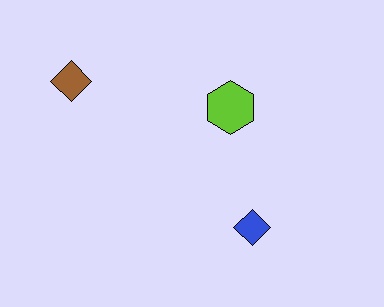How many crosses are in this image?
There are no crosses.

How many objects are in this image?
There are 3 objects.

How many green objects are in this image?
There are no green objects.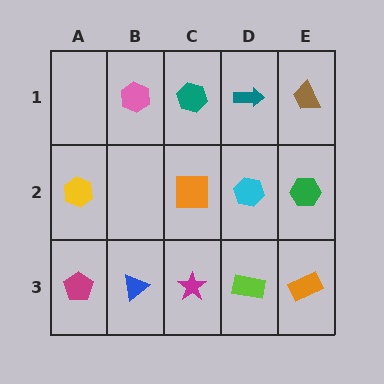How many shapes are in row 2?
4 shapes.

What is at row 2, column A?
A yellow hexagon.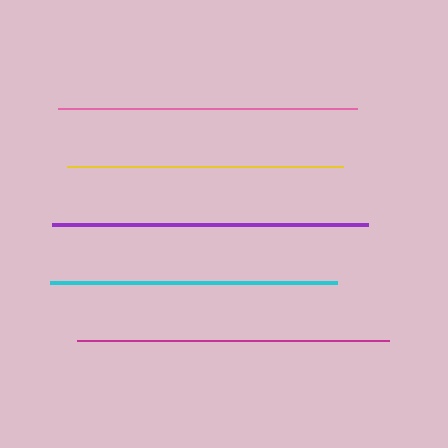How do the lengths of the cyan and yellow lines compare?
The cyan and yellow lines are approximately the same length.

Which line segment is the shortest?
The yellow line is the shortest at approximately 276 pixels.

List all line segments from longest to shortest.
From longest to shortest: purple, magenta, pink, cyan, yellow.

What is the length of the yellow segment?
The yellow segment is approximately 276 pixels long.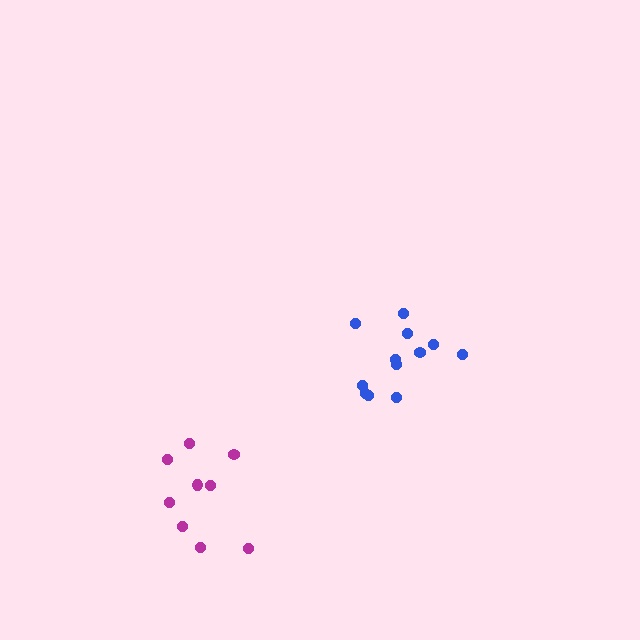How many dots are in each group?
Group 1: 12 dots, Group 2: 9 dots (21 total).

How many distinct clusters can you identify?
There are 2 distinct clusters.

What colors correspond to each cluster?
The clusters are colored: blue, magenta.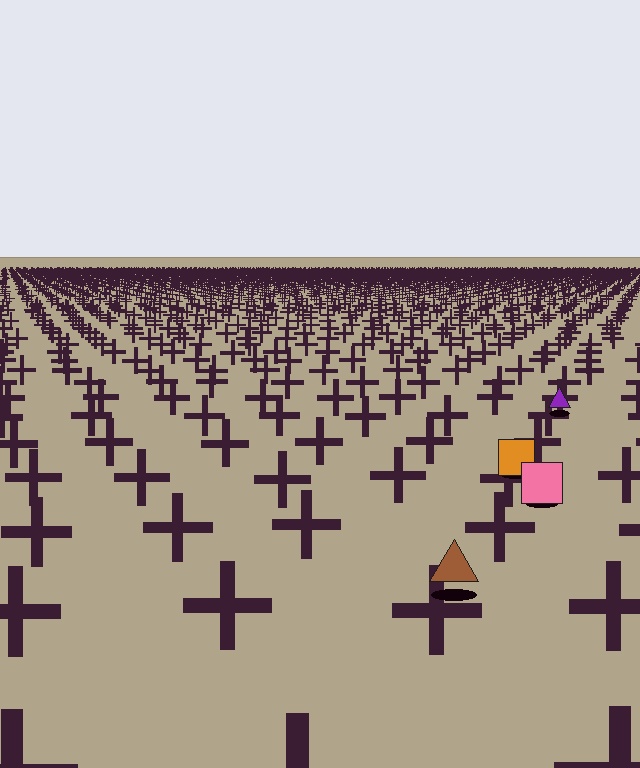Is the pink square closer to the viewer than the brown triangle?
No. The brown triangle is closer — you can tell from the texture gradient: the ground texture is coarser near it.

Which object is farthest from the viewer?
The purple triangle is farthest from the viewer. It appears smaller and the ground texture around it is denser.